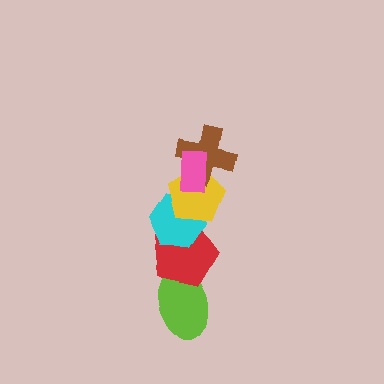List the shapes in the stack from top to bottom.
From top to bottom: the pink rectangle, the brown cross, the yellow pentagon, the cyan hexagon, the red pentagon, the lime ellipse.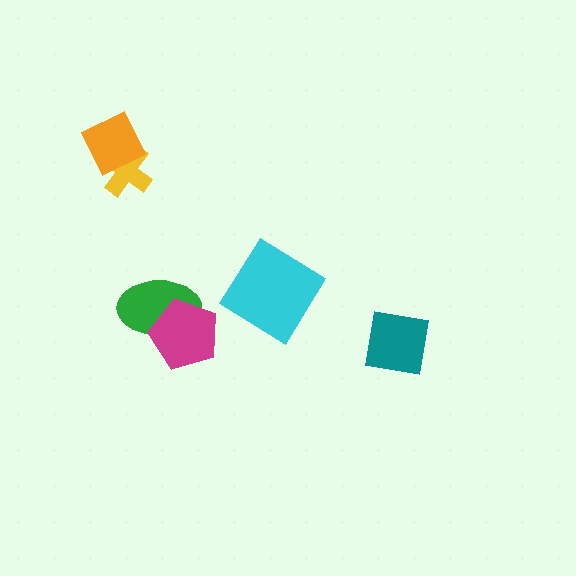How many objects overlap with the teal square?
0 objects overlap with the teal square.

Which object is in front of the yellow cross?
The orange diamond is in front of the yellow cross.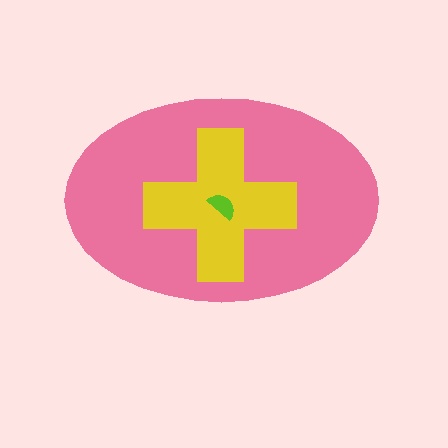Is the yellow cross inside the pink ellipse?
Yes.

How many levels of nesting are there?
3.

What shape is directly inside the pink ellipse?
The yellow cross.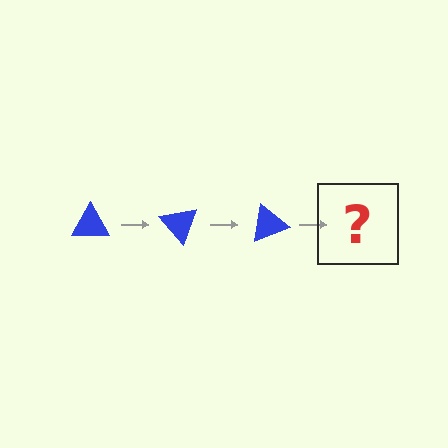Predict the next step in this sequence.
The next step is a blue triangle rotated 150 degrees.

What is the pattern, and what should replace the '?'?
The pattern is that the triangle rotates 50 degrees each step. The '?' should be a blue triangle rotated 150 degrees.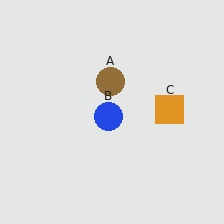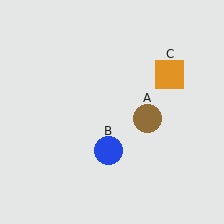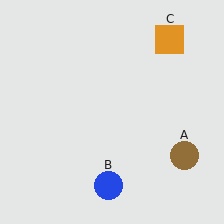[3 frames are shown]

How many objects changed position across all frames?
3 objects changed position: brown circle (object A), blue circle (object B), orange square (object C).